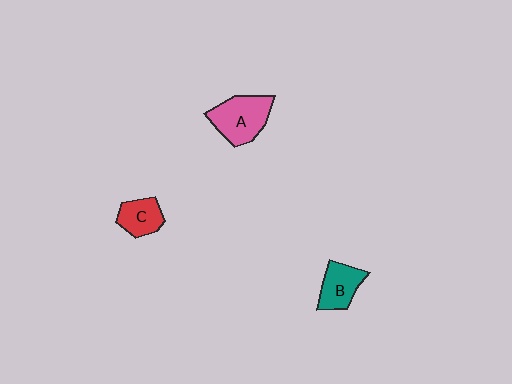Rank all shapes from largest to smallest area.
From largest to smallest: A (pink), B (teal), C (red).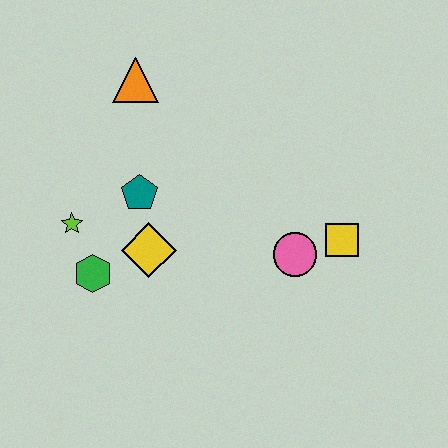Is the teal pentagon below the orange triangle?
Yes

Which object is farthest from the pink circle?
The orange triangle is farthest from the pink circle.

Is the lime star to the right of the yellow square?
No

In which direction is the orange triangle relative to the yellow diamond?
The orange triangle is above the yellow diamond.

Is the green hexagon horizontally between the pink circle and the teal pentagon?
No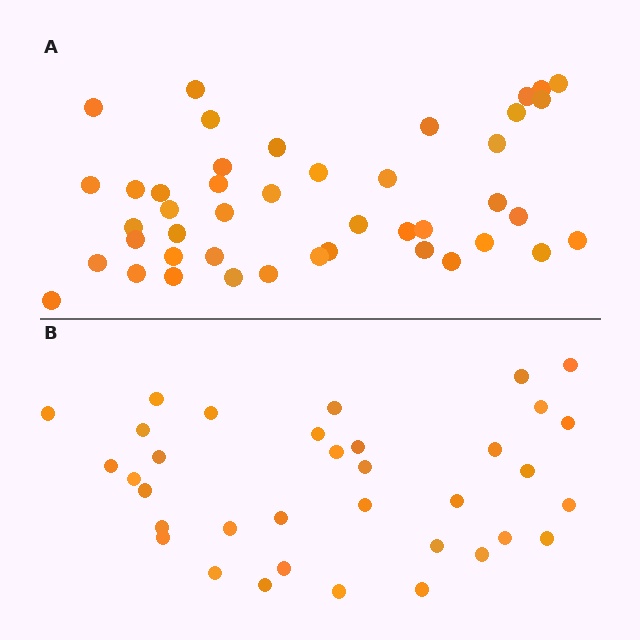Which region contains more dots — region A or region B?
Region A (the top region) has more dots.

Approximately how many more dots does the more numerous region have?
Region A has roughly 8 or so more dots than region B.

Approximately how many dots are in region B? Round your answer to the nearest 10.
About 40 dots. (The exact count is 35, which rounds to 40.)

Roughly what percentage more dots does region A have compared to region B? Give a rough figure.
About 25% more.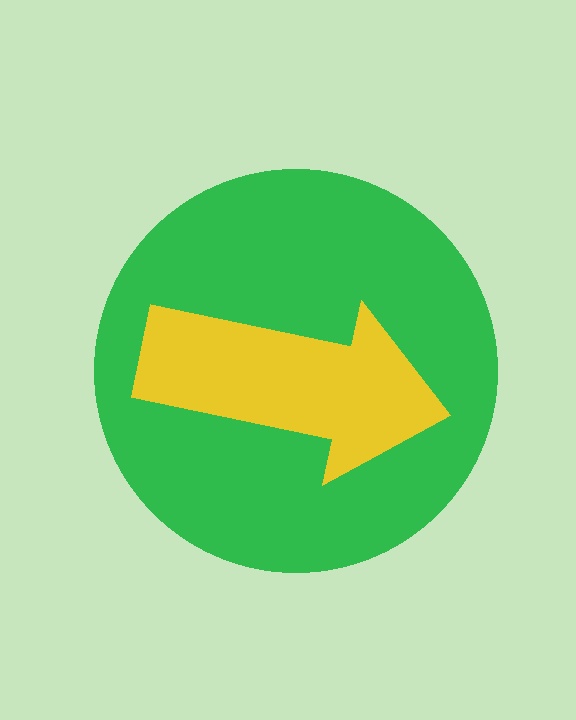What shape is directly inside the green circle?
The yellow arrow.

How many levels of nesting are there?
2.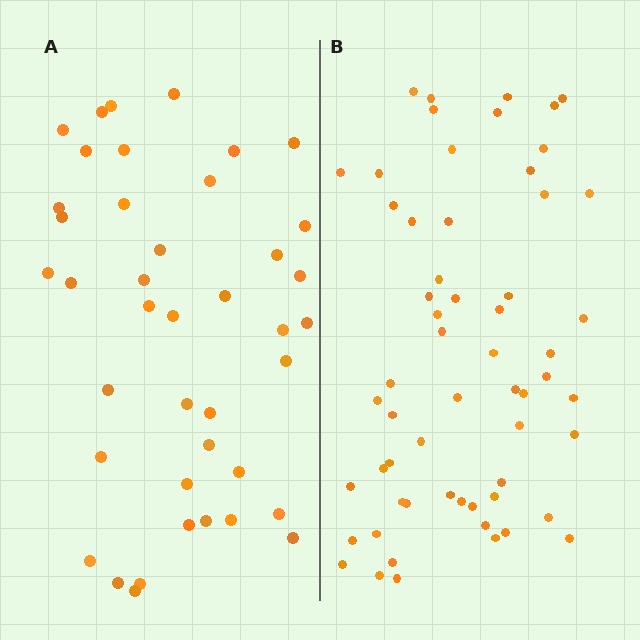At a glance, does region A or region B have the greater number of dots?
Region B (the right region) has more dots.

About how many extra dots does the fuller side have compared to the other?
Region B has approximately 20 more dots than region A.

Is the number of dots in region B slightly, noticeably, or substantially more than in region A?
Region B has noticeably more, but not dramatically so. The ratio is roughly 1.4 to 1.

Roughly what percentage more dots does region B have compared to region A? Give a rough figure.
About 45% more.